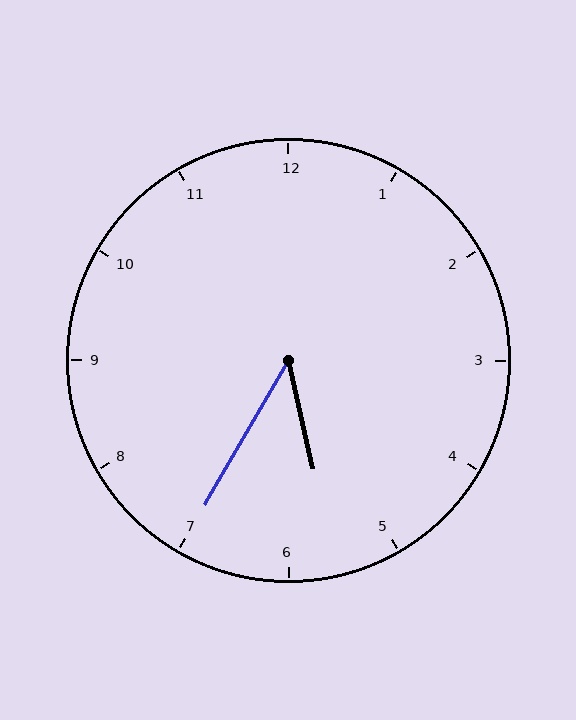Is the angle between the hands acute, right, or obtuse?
It is acute.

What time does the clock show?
5:35.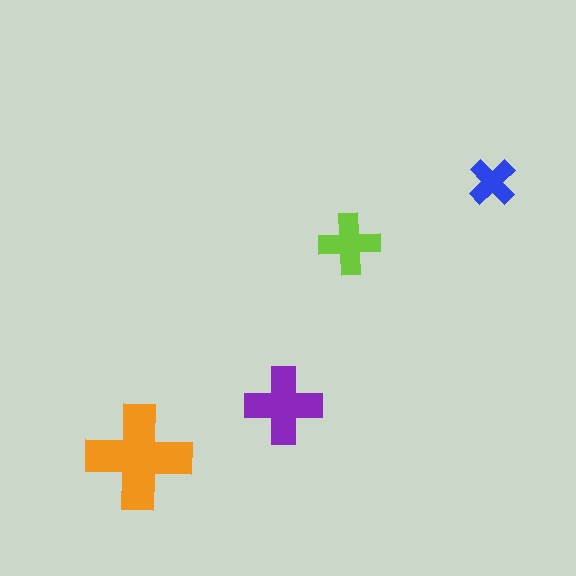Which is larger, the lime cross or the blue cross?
The lime one.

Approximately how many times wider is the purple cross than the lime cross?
About 1.5 times wider.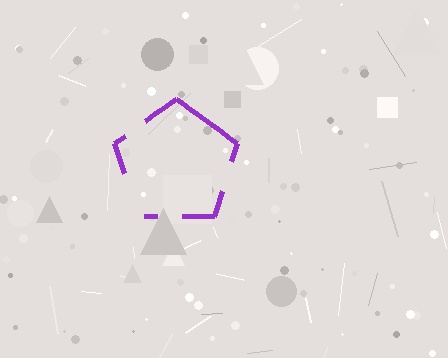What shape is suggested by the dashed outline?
The dashed outline suggests a pentagon.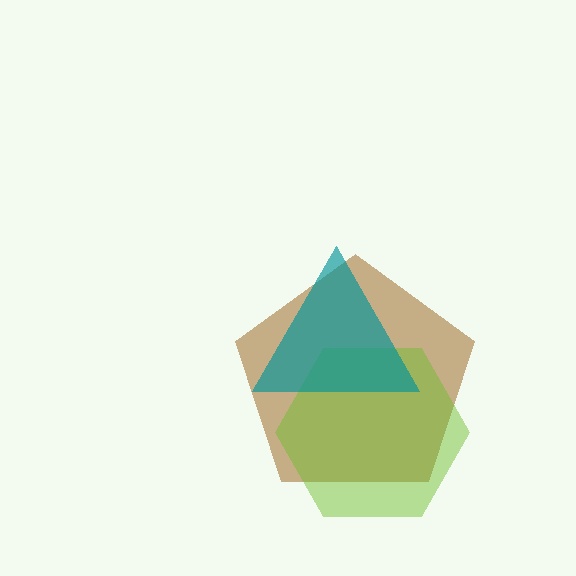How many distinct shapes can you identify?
There are 3 distinct shapes: a brown pentagon, a lime hexagon, a teal triangle.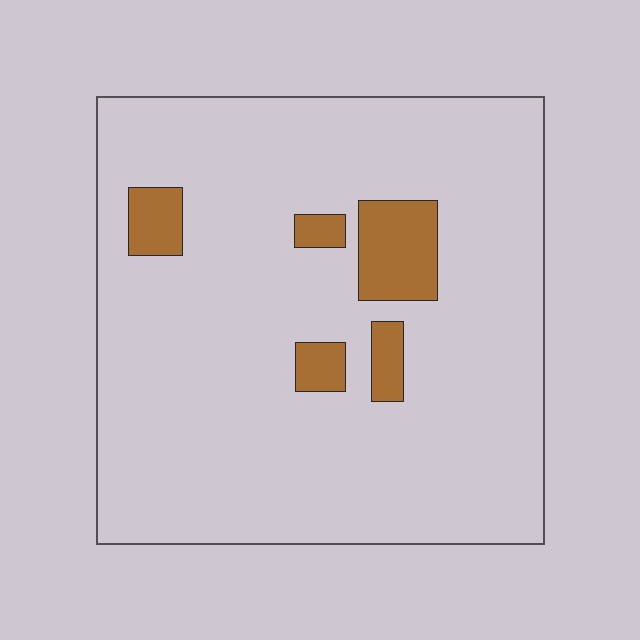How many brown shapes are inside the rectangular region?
5.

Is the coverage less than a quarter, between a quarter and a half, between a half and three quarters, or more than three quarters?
Less than a quarter.